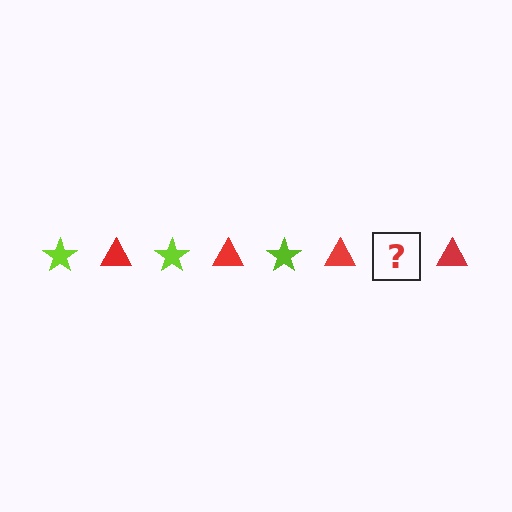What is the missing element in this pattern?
The missing element is a lime star.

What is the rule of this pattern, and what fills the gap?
The rule is that the pattern alternates between lime star and red triangle. The gap should be filled with a lime star.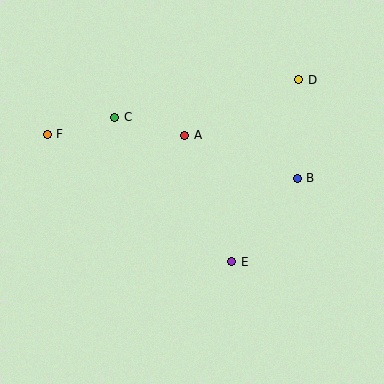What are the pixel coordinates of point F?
Point F is at (47, 134).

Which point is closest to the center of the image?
Point A at (185, 135) is closest to the center.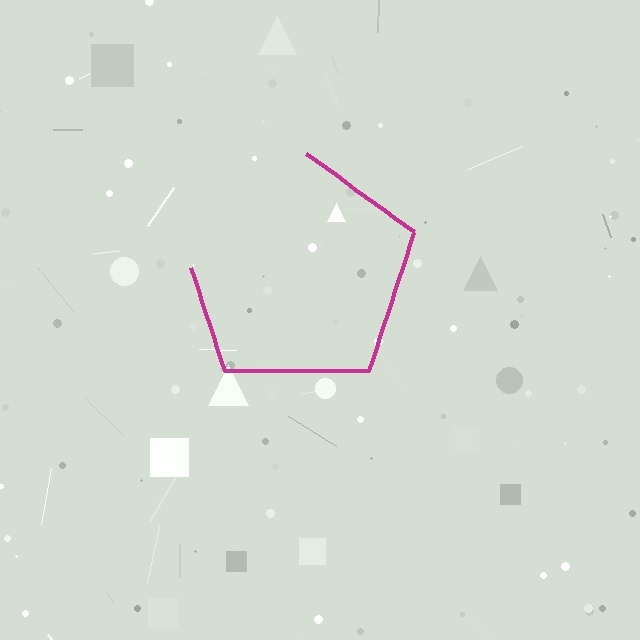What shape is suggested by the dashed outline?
The dashed outline suggests a pentagon.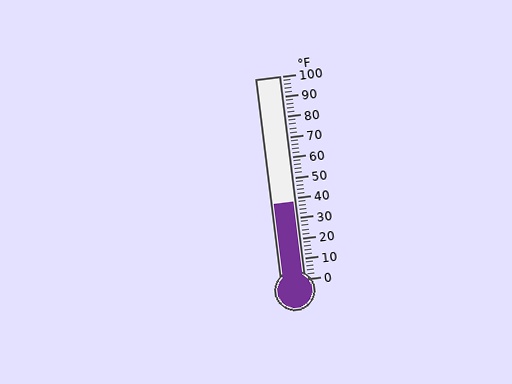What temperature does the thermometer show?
The thermometer shows approximately 38°F.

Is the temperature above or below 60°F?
The temperature is below 60°F.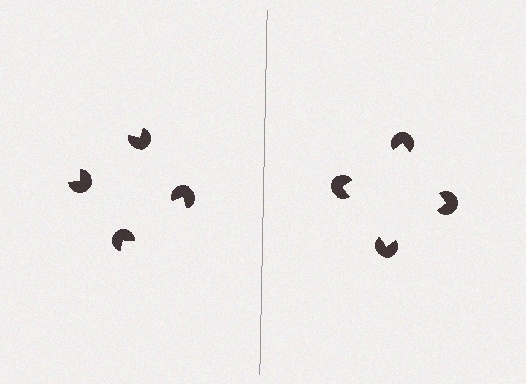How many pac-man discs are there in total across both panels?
8 — 4 on each side.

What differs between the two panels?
The pac-man discs are positioned identically on both sides; only the wedge orientations differ. On the right they align to a square; on the left they are misaligned.